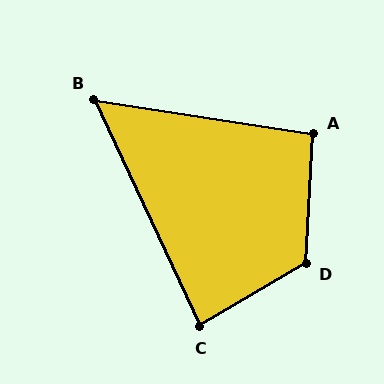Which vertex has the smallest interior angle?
B, at approximately 56 degrees.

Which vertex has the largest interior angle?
D, at approximately 124 degrees.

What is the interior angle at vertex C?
Approximately 84 degrees (acute).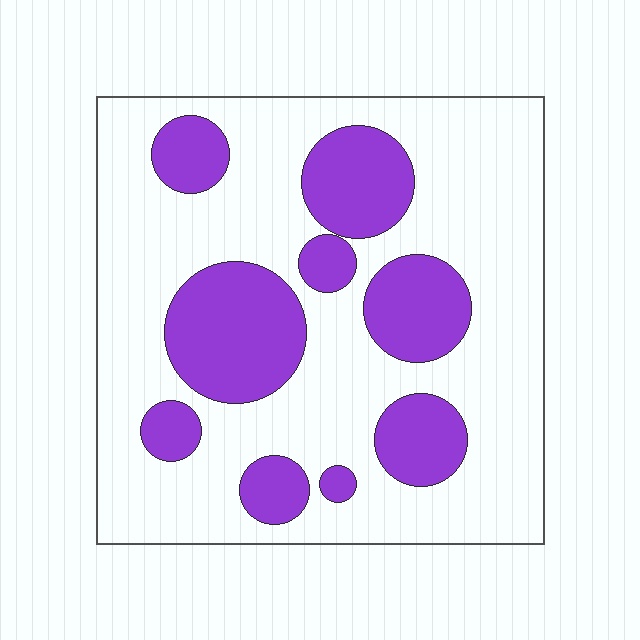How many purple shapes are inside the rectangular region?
9.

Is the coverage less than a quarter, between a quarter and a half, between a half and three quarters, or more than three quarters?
Between a quarter and a half.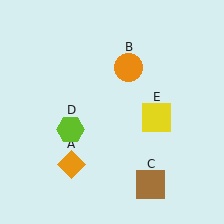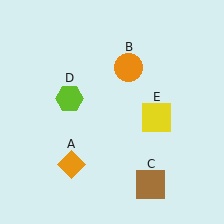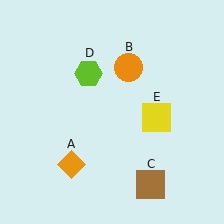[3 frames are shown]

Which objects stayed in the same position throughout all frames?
Orange diamond (object A) and orange circle (object B) and brown square (object C) and yellow square (object E) remained stationary.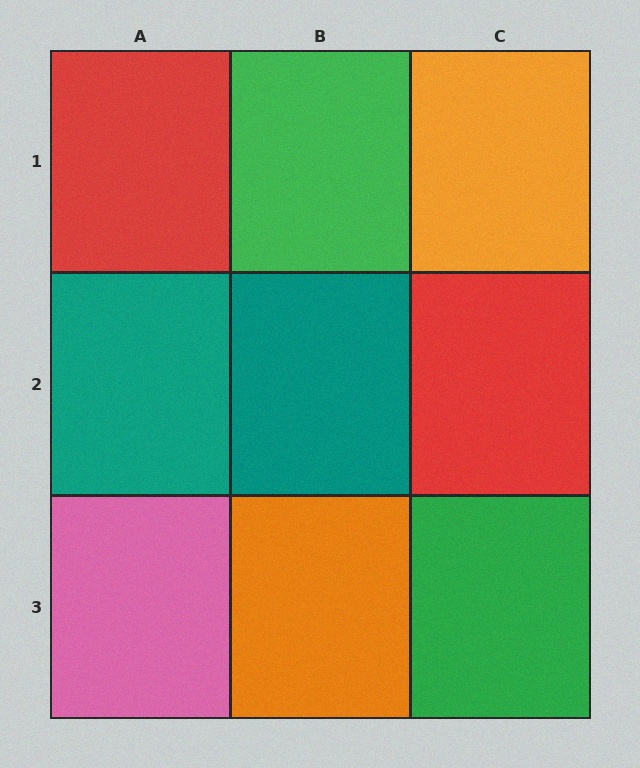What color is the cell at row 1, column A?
Red.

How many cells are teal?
2 cells are teal.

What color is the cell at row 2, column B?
Teal.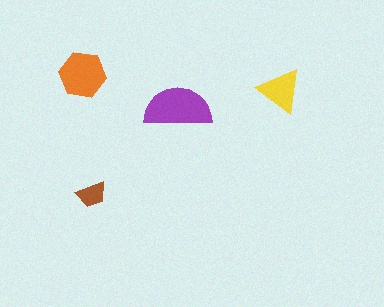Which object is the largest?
The purple semicircle.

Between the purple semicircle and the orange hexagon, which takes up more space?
The purple semicircle.